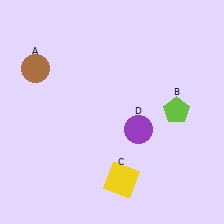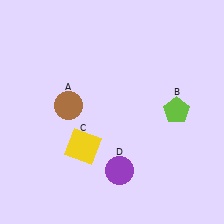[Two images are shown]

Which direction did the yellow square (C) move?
The yellow square (C) moved left.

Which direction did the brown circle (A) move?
The brown circle (A) moved down.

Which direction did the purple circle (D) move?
The purple circle (D) moved down.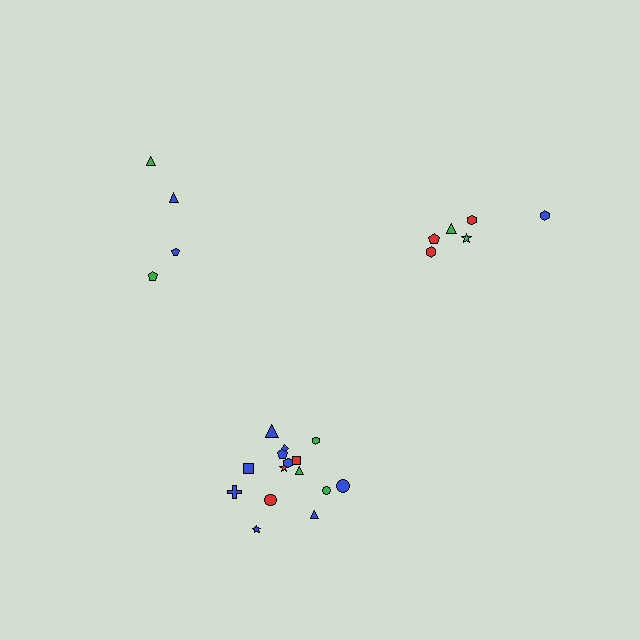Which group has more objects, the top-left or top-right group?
The top-right group.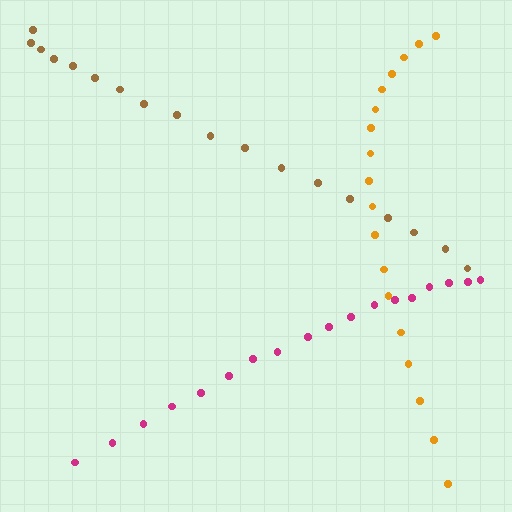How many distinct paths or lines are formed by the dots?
There are 3 distinct paths.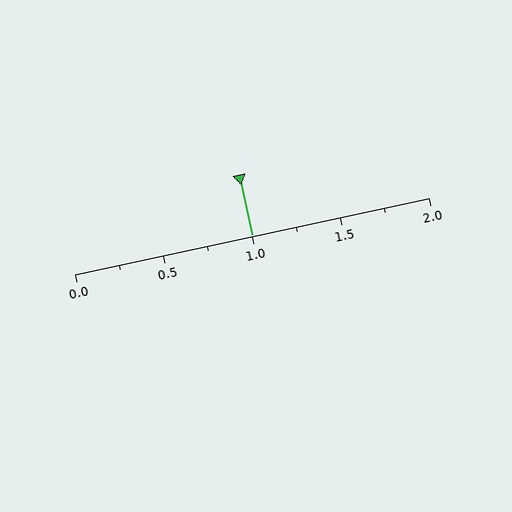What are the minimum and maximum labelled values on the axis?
The axis runs from 0.0 to 2.0.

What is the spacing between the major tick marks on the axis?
The major ticks are spaced 0.5 apart.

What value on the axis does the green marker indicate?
The marker indicates approximately 1.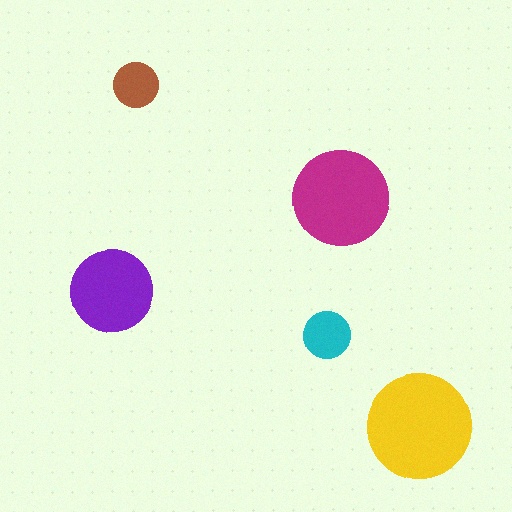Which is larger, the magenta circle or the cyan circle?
The magenta one.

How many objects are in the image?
There are 5 objects in the image.